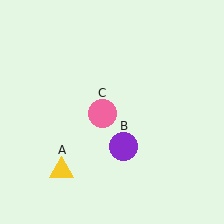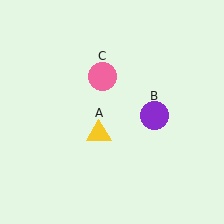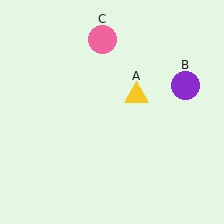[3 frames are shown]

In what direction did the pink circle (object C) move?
The pink circle (object C) moved up.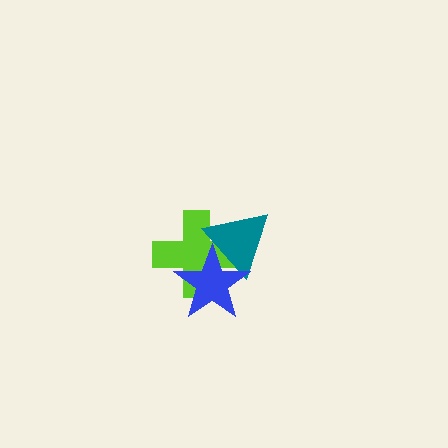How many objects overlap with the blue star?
2 objects overlap with the blue star.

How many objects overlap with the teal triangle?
2 objects overlap with the teal triangle.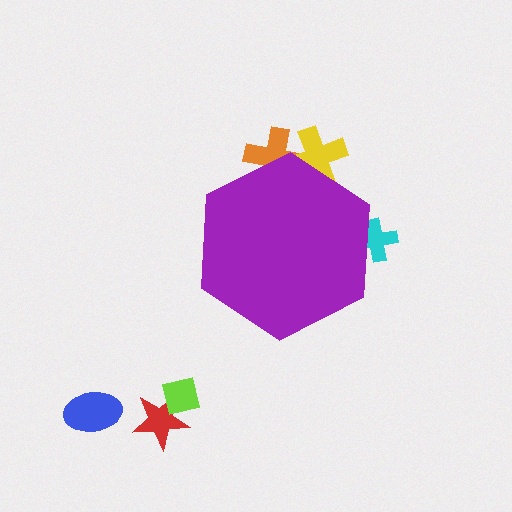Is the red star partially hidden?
No, the red star is fully visible.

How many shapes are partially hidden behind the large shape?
3 shapes are partially hidden.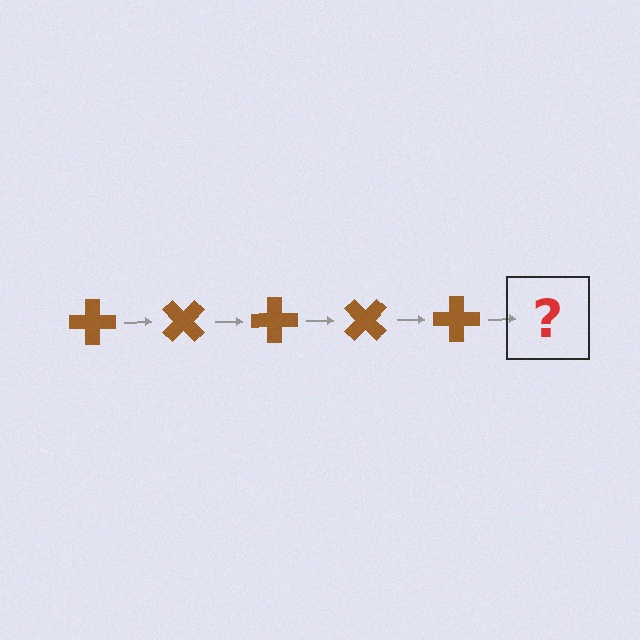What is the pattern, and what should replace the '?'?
The pattern is that the cross rotates 45 degrees each step. The '?' should be a brown cross rotated 225 degrees.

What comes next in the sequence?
The next element should be a brown cross rotated 225 degrees.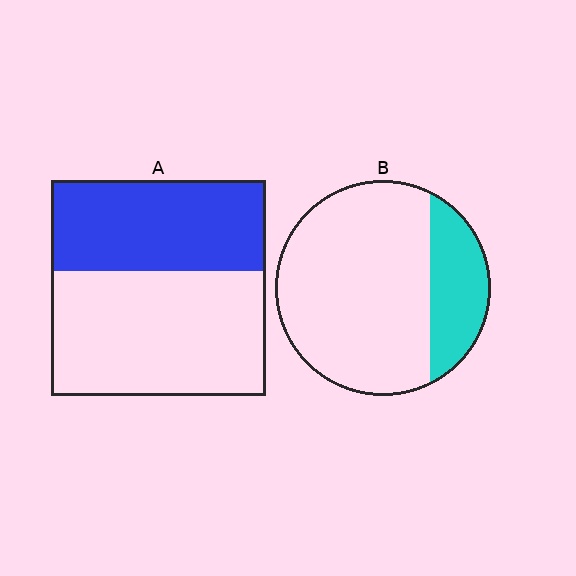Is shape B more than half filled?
No.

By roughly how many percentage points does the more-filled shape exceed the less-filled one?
By roughly 20 percentage points (A over B).